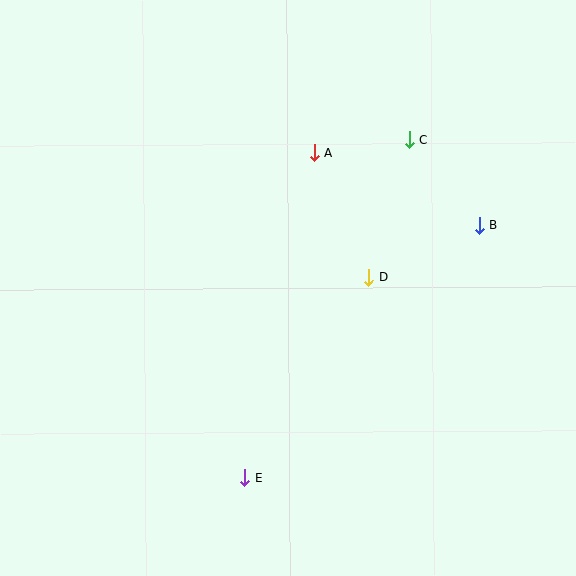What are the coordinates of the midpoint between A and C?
The midpoint between A and C is at (362, 146).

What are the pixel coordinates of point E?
Point E is at (245, 478).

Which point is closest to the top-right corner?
Point C is closest to the top-right corner.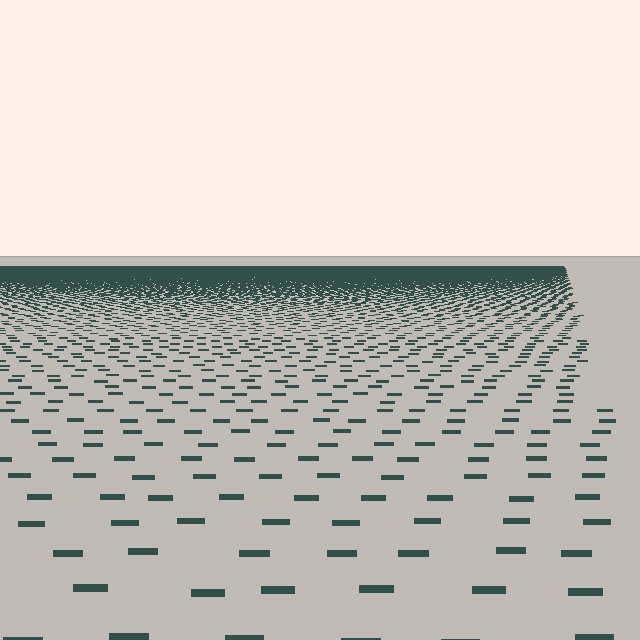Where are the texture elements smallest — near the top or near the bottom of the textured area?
Near the top.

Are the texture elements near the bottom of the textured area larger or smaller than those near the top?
Larger. Near the bottom, elements are closer to the viewer and appear at a bigger on-screen size.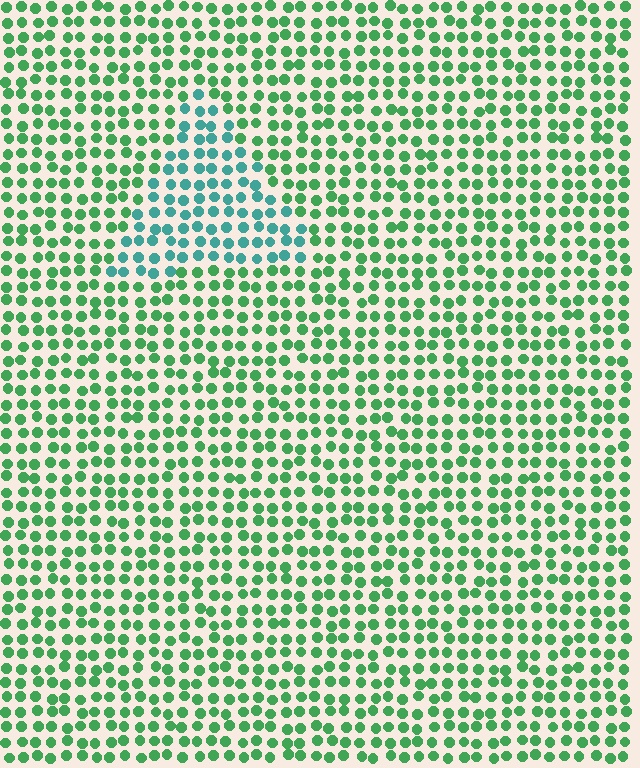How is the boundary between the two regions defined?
The boundary is defined purely by a slight shift in hue (about 40 degrees). Spacing, size, and orientation are identical on both sides.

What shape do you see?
I see a triangle.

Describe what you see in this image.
The image is filled with small green elements in a uniform arrangement. A triangle-shaped region is visible where the elements are tinted to a slightly different hue, forming a subtle color boundary.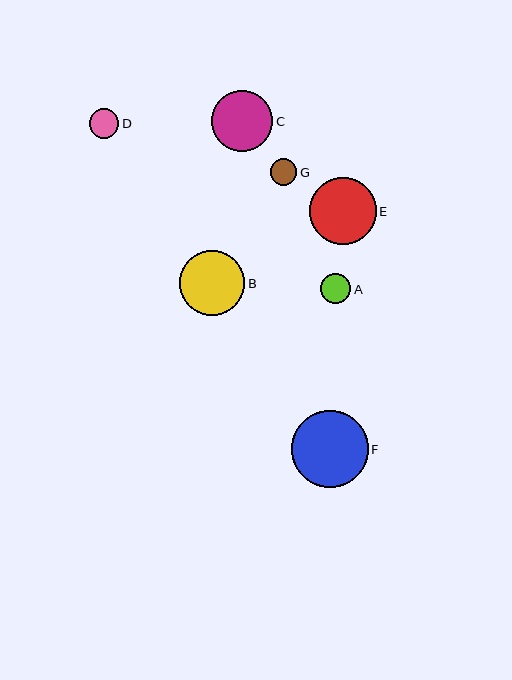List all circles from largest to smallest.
From largest to smallest: F, E, B, C, A, D, G.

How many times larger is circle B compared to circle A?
Circle B is approximately 2.2 times the size of circle A.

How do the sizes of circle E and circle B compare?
Circle E and circle B are approximately the same size.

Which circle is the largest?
Circle F is the largest with a size of approximately 77 pixels.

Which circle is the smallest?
Circle G is the smallest with a size of approximately 27 pixels.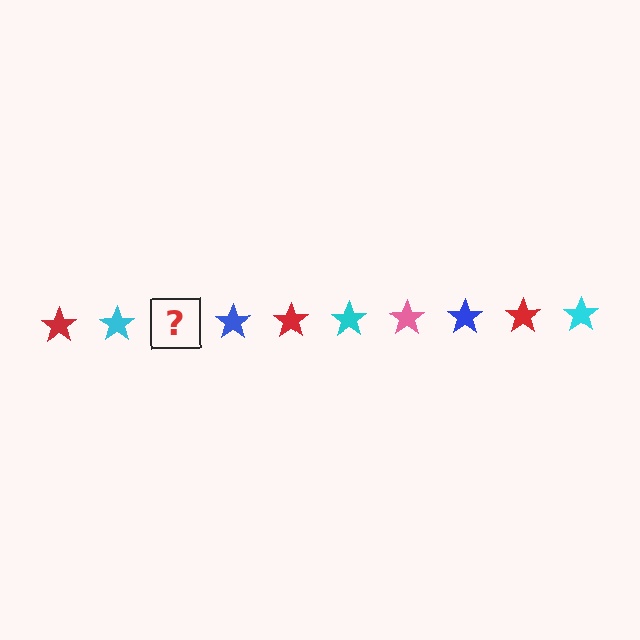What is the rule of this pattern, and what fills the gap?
The rule is that the pattern cycles through red, cyan, pink, blue stars. The gap should be filled with a pink star.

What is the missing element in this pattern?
The missing element is a pink star.